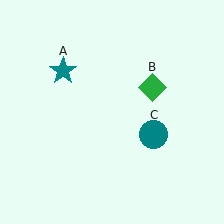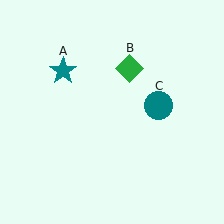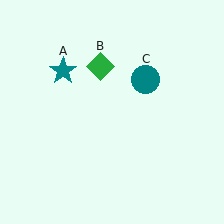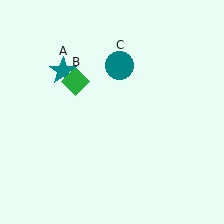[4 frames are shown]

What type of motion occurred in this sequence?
The green diamond (object B), teal circle (object C) rotated counterclockwise around the center of the scene.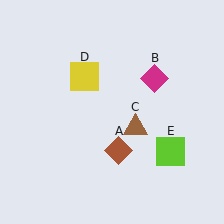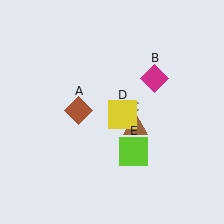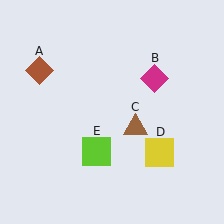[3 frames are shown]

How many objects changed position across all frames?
3 objects changed position: brown diamond (object A), yellow square (object D), lime square (object E).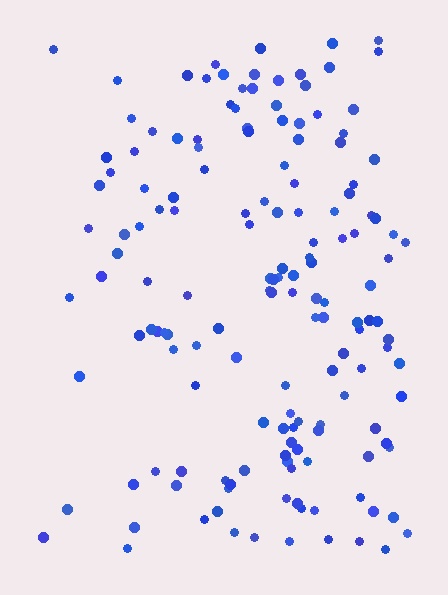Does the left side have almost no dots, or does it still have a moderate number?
Still a moderate number, just noticeably fewer than the right.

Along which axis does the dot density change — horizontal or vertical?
Horizontal.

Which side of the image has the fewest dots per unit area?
The left.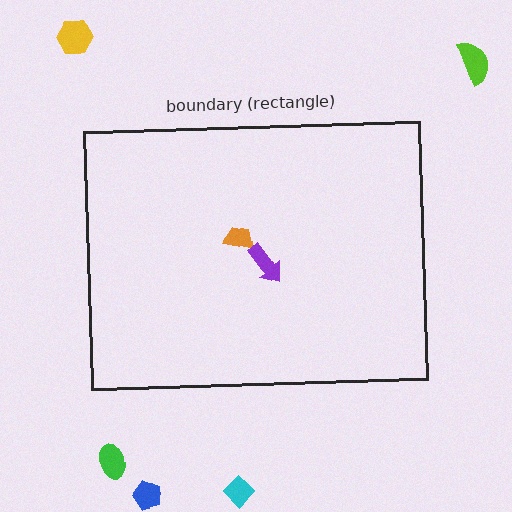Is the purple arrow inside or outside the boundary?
Inside.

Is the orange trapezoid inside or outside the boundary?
Inside.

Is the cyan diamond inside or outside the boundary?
Outside.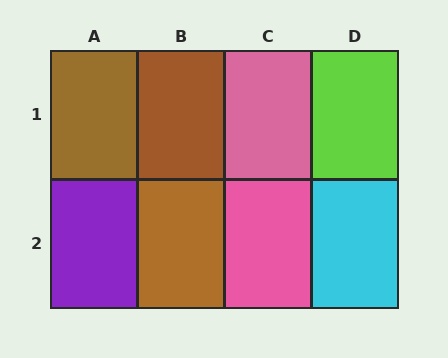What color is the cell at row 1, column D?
Lime.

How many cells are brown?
3 cells are brown.